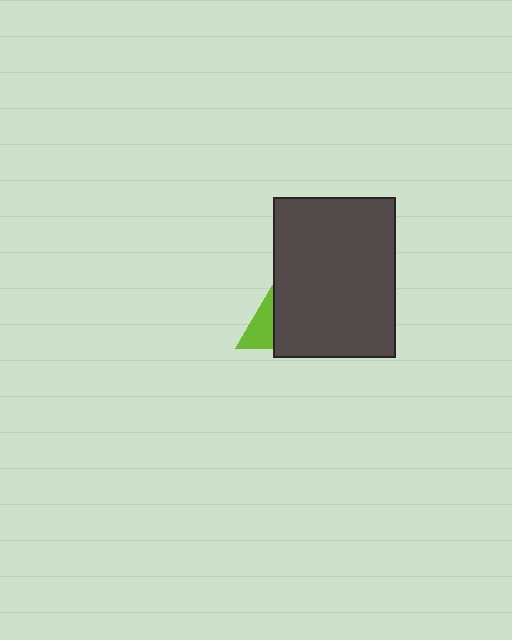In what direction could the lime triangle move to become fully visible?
The lime triangle could move left. That would shift it out from behind the dark gray rectangle entirely.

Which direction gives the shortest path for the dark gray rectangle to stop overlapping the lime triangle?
Moving right gives the shortest separation.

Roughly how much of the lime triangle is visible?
A small part of it is visible (roughly 38%).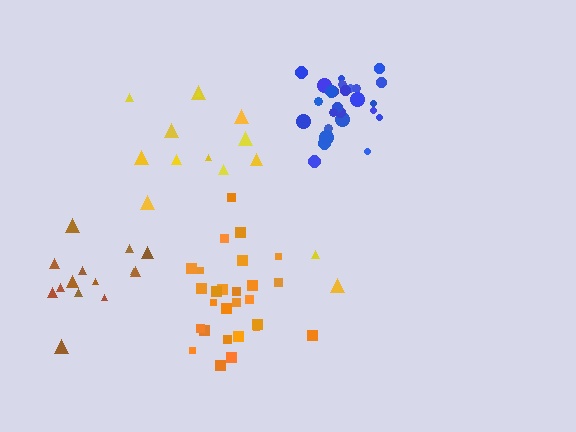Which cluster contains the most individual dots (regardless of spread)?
Orange (27).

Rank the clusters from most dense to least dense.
blue, orange, brown, yellow.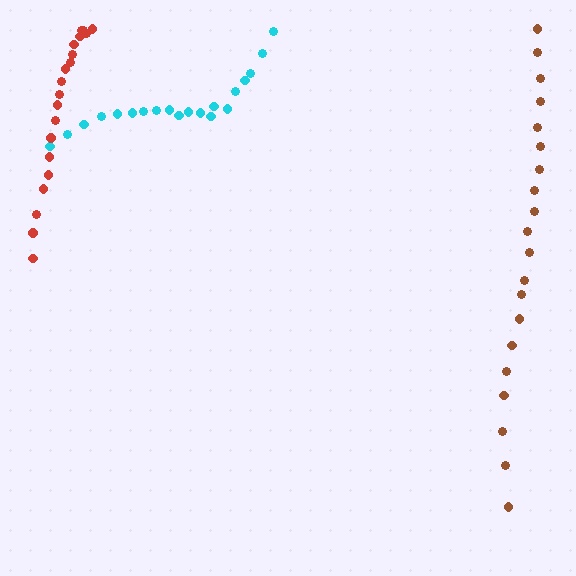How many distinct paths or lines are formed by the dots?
There are 3 distinct paths.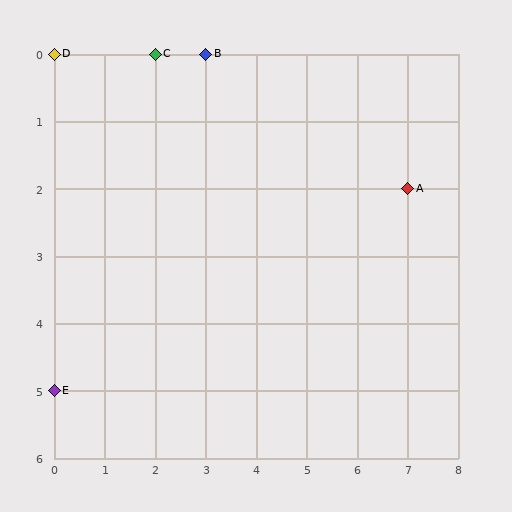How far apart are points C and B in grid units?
Points C and B are 1 column apart.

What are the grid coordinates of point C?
Point C is at grid coordinates (2, 0).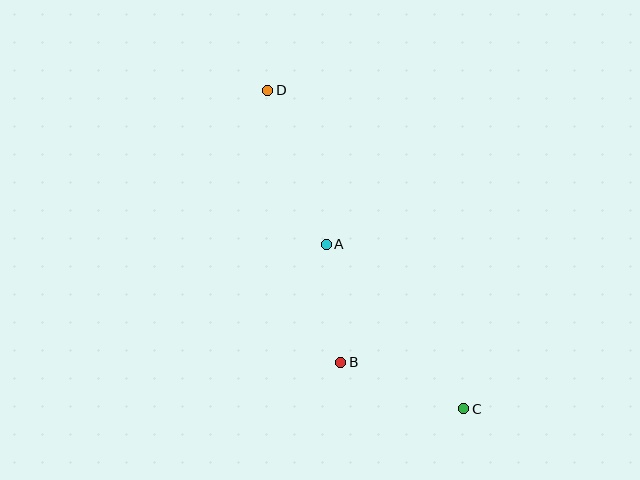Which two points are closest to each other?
Points A and B are closest to each other.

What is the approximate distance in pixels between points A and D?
The distance between A and D is approximately 164 pixels.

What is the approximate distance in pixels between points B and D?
The distance between B and D is approximately 282 pixels.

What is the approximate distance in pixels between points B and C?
The distance between B and C is approximately 131 pixels.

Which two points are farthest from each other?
Points C and D are farthest from each other.